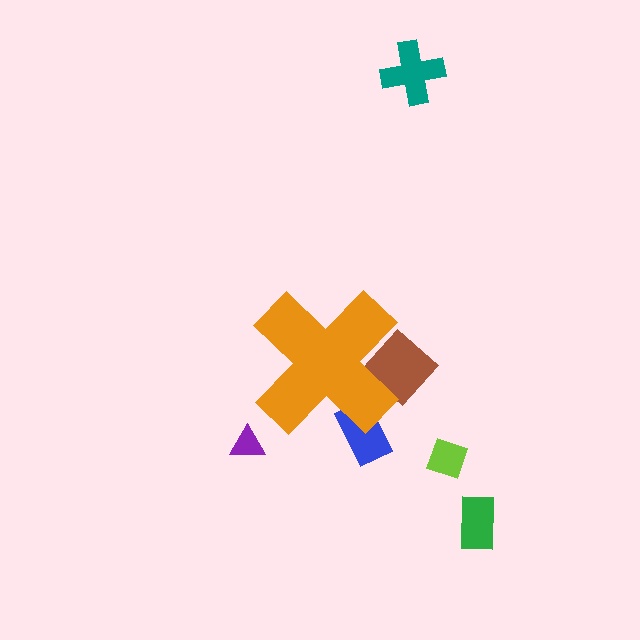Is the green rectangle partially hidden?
No, the green rectangle is fully visible.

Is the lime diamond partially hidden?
No, the lime diamond is fully visible.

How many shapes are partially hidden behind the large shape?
2 shapes are partially hidden.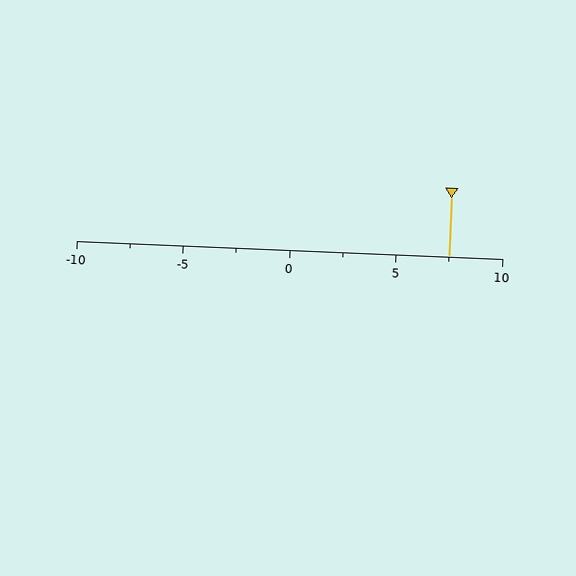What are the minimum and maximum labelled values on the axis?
The axis runs from -10 to 10.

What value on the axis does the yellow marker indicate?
The marker indicates approximately 7.5.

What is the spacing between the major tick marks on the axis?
The major ticks are spaced 5 apart.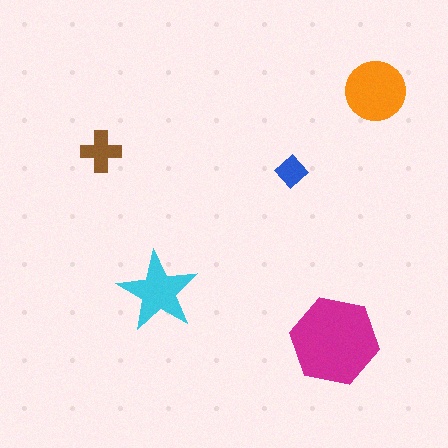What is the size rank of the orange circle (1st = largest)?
2nd.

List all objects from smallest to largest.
The blue diamond, the brown cross, the cyan star, the orange circle, the magenta hexagon.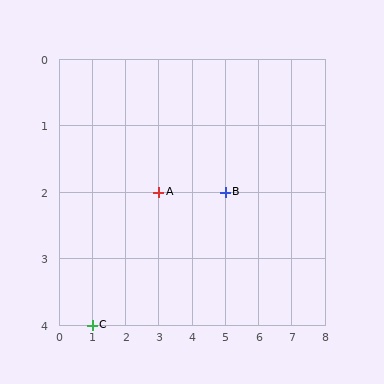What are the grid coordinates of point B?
Point B is at grid coordinates (5, 2).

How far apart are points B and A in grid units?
Points B and A are 2 columns apart.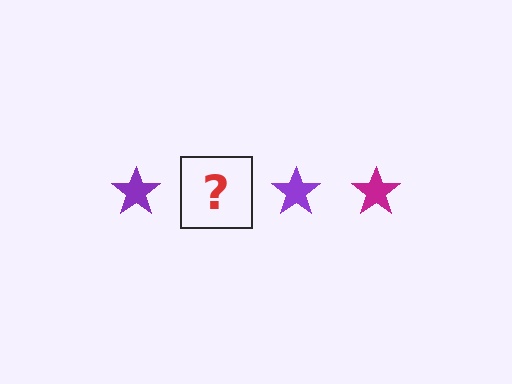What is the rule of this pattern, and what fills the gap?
The rule is that the pattern cycles through purple, magenta stars. The gap should be filled with a magenta star.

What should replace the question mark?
The question mark should be replaced with a magenta star.